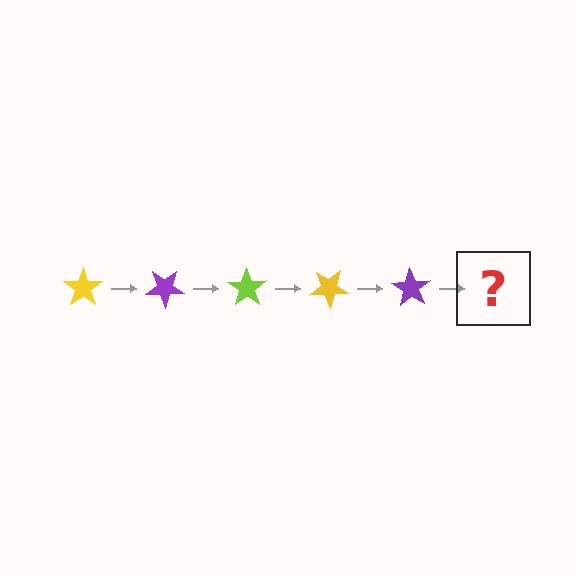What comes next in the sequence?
The next element should be a lime star, rotated 175 degrees from the start.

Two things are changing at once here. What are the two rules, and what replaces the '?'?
The two rules are that it rotates 35 degrees each step and the color cycles through yellow, purple, and lime. The '?' should be a lime star, rotated 175 degrees from the start.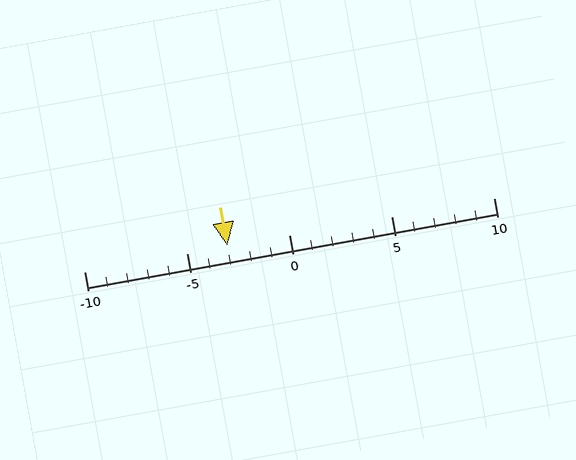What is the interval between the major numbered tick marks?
The major tick marks are spaced 5 units apart.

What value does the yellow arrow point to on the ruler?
The yellow arrow points to approximately -3.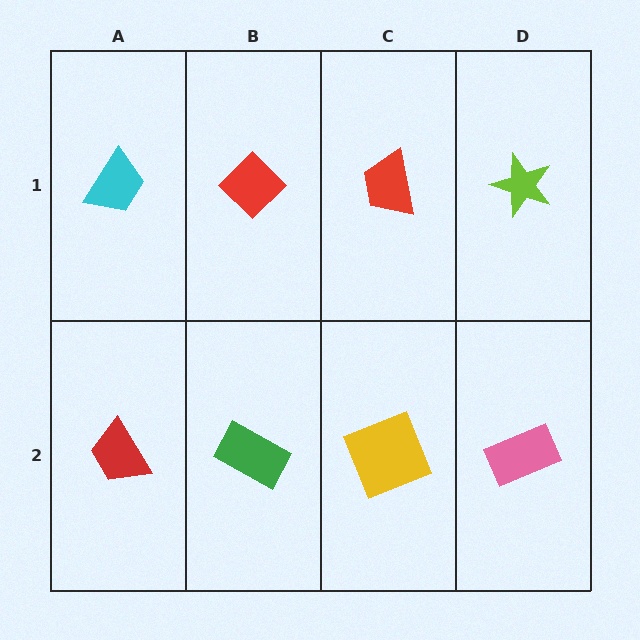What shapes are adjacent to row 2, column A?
A cyan trapezoid (row 1, column A), a green rectangle (row 2, column B).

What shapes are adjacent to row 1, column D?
A pink rectangle (row 2, column D), a red trapezoid (row 1, column C).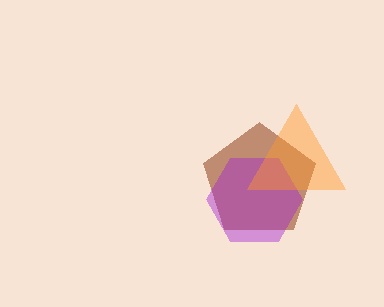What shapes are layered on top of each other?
The layered shapes are: a brown pentagon, a purple hexagon, an orange triangle.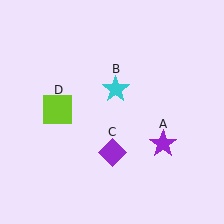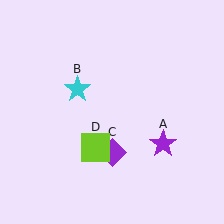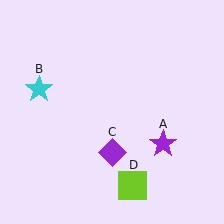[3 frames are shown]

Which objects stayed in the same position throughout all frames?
Purple star (object A) and purple diamond (object C) remained stationary.